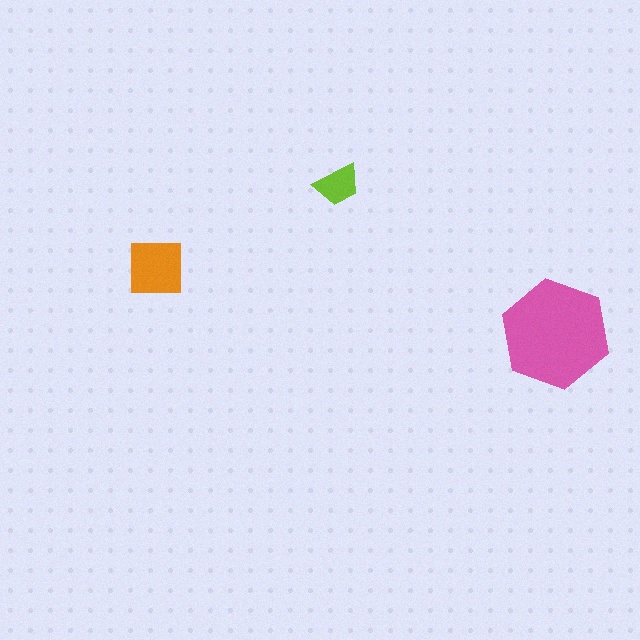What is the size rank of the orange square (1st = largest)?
2nd.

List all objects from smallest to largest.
The lime trapezoid, the orange square, the pink hexagon.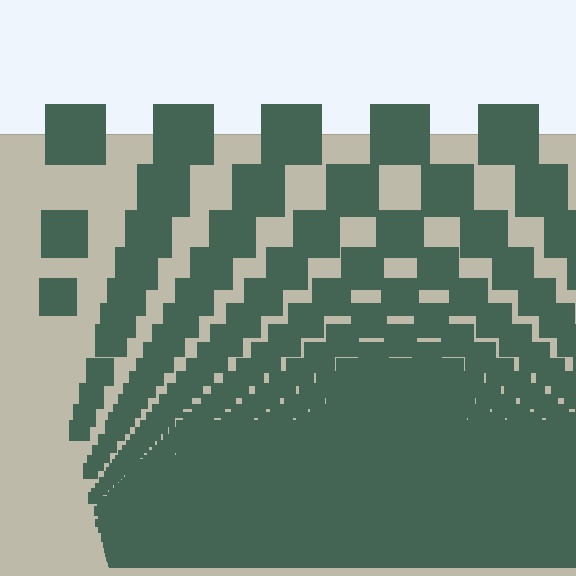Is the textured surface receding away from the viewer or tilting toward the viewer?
The surface appears to tilt toward the viewer. Texture elements get larger and sparser toward the top.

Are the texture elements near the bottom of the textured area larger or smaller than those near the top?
Smaller. The gradient is inverted — elements near the bottom are smaller and denser.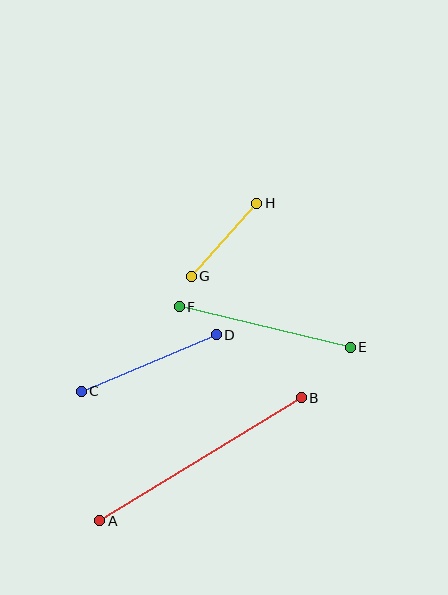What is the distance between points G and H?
The distance is approximately 98 pixels.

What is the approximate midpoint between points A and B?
The midpoint is at approximately (200, 459) pixels.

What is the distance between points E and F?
The distance is approximately 175 pixels.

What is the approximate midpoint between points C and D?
The midpoint is at approximately (149, 363) pixels.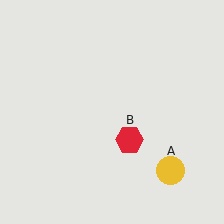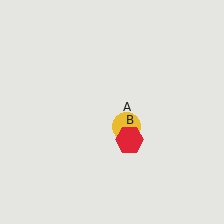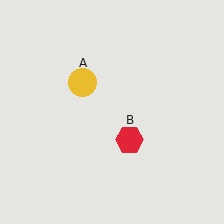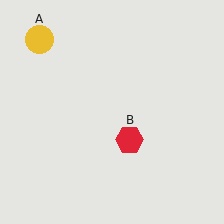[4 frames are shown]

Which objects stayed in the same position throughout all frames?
Red hexagon (object B) remained stationary.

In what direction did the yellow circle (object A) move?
The yellow circle (object A) moved up and to the left.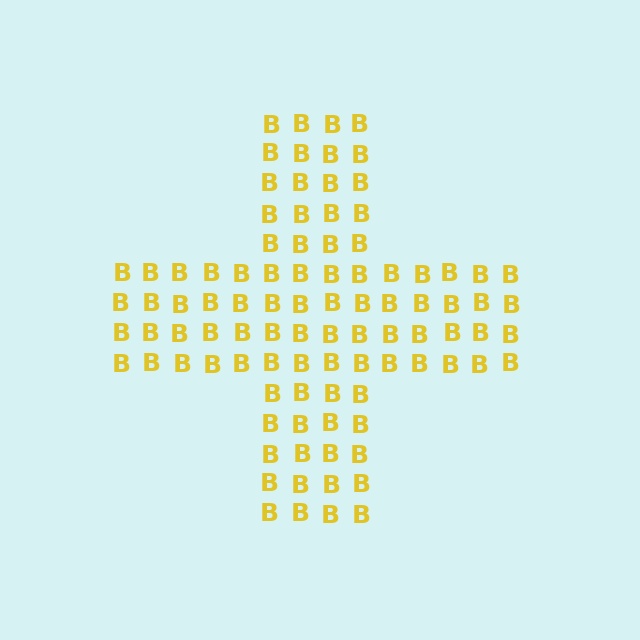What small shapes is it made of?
It is made of small letter B's.